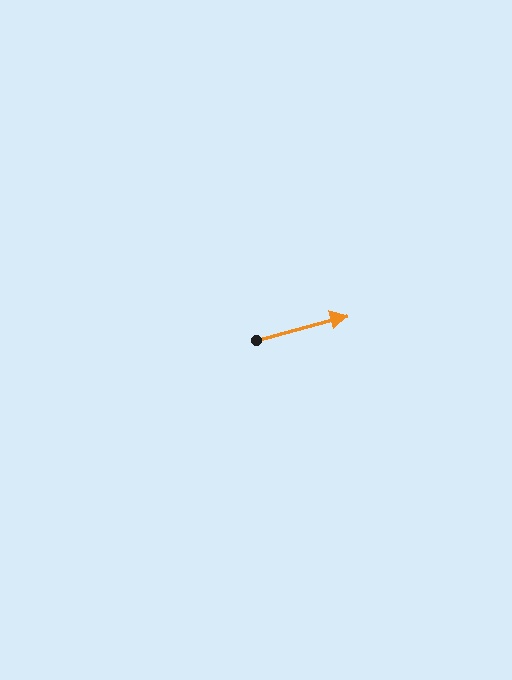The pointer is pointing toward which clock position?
Roughly 2 o'clock.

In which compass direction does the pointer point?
East.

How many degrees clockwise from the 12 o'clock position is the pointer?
Approximately 75 degrees.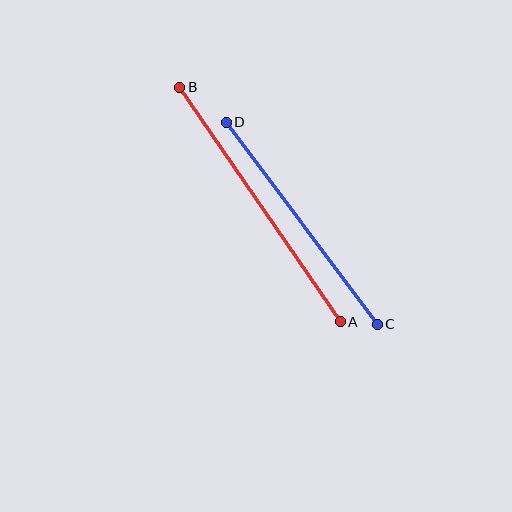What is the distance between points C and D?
The distance is approximately 252 pixels.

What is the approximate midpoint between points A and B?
The midpoint is at approximately (260, 204) pixels.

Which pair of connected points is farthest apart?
Points A and B are farthest apart.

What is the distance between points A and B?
The distance is approximately 284 pixels.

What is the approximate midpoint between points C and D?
The midpoint is at approximately (302, 223) pixels.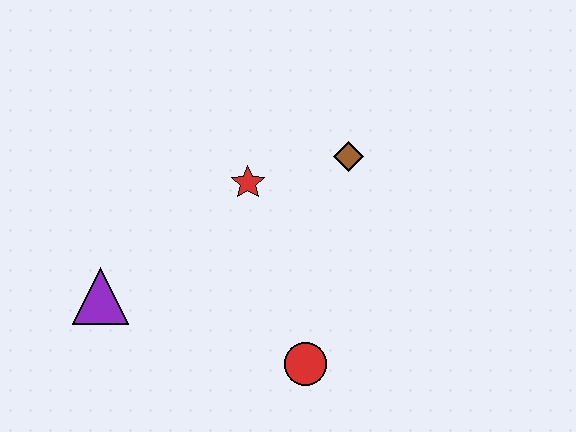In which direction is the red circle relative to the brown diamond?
The red circle is below the brown diamond.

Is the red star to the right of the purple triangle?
Yes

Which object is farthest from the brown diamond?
The purple triangle is farthest from the brown diamond.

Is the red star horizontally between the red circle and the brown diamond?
No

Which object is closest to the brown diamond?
The red star is closest to the brown diamond.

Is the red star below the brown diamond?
Yes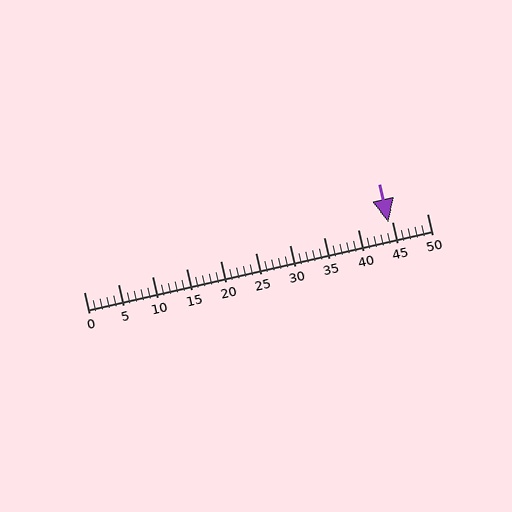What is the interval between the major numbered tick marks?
The major tick marks are spaced 5 units apart.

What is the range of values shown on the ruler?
The ruler shows values from 0 to 50.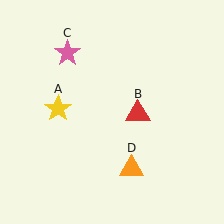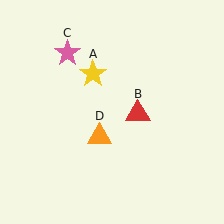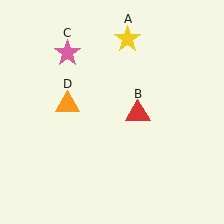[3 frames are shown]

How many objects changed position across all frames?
2 objects changed position: yellow star (object A), orange triangle (object D).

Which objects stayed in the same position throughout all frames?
Red triangle (object B) and pink star (object C) remained stationary.